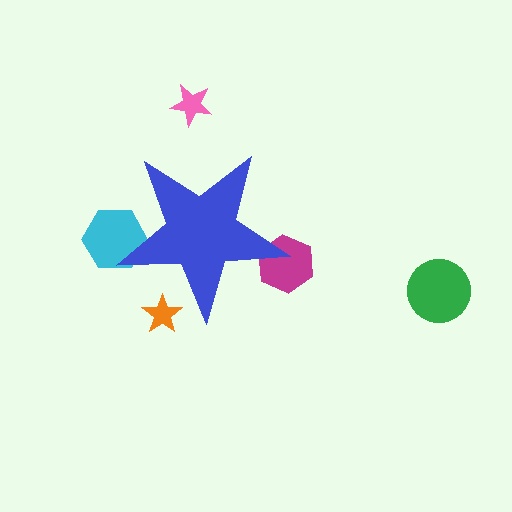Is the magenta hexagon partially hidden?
Yes, the magenta hexagon is partially hidden behind the blue star.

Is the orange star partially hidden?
Yes, the orange star is partially hidden behind the blue star.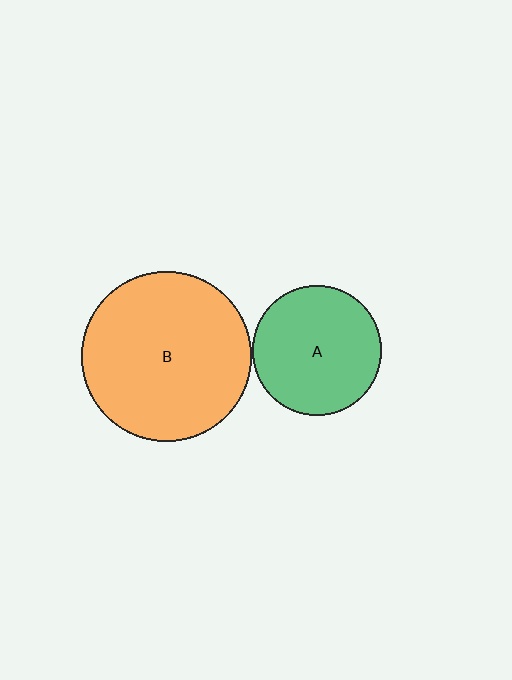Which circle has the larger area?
Circle B (orange).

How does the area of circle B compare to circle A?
Approximately 1.7 times.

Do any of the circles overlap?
No, none of the circles overlap.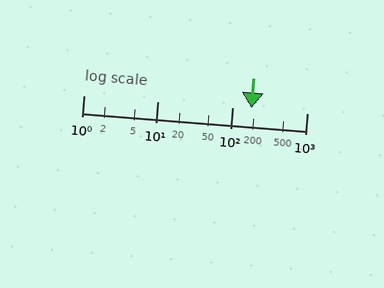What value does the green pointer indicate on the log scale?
The pointer indicates approximately 180.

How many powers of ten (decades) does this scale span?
The scale spans 3 decades, from 1 to 1000.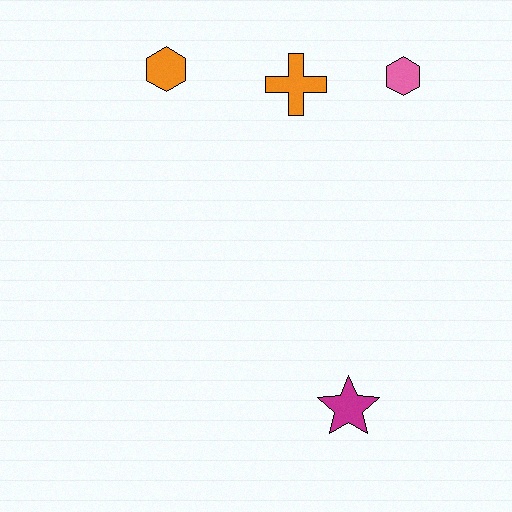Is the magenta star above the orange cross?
No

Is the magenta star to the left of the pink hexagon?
Yes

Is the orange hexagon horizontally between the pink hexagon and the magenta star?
No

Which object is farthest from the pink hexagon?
The magenta star is farthest from the pink hexagon.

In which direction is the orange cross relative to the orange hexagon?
The orange cross is to the right of the orange hexagon.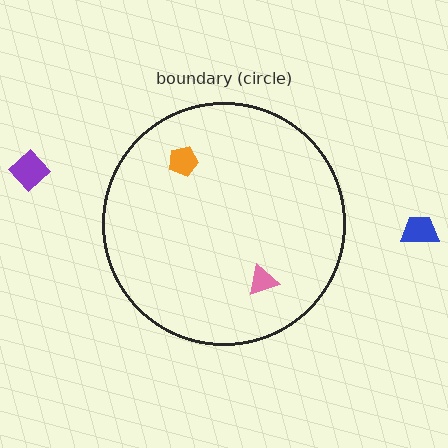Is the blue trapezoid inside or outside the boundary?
Outside.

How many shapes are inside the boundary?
2 inside, 2 outside.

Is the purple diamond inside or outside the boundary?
Outside.